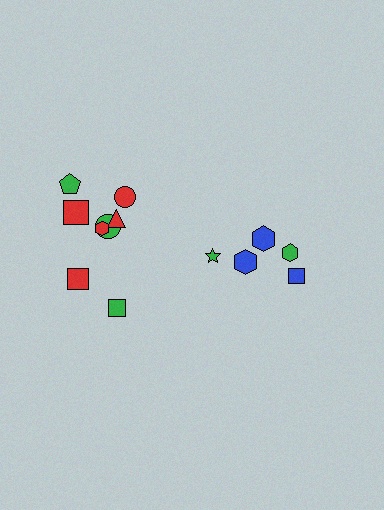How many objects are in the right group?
There are 5 objects.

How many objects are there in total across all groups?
There are 13 objects.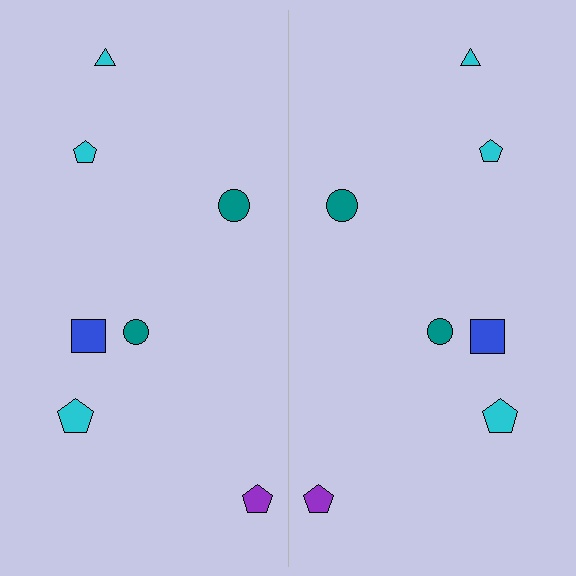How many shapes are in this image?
There are 14 shapes in this image.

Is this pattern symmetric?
Yes, this pattern has bilateral (reflection) symmetry.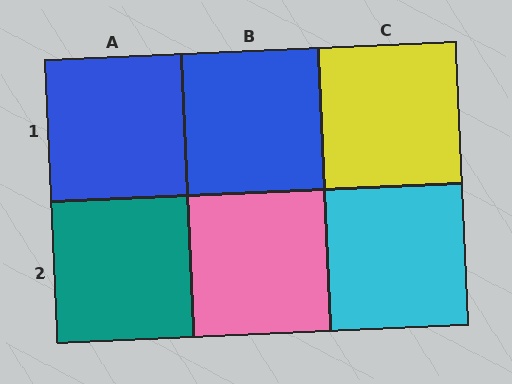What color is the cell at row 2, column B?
Pink.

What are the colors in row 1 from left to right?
Blue, blue, yellow.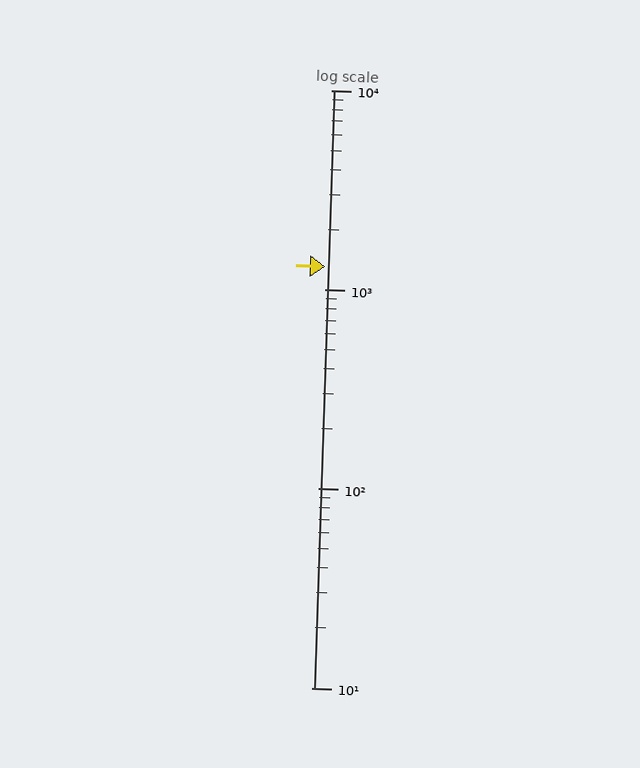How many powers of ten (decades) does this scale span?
The scale spans 3 decades, from 10 to 10000.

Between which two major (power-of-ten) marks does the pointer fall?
The pointer is between 1000 and 10000.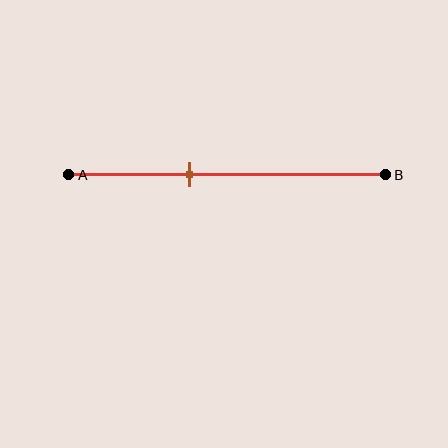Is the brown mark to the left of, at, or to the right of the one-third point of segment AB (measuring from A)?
The brown mark is to the right of the one-third point of segment AB.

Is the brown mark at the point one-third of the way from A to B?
No, the mark is at about 40% from A, not at the 33% one-third point.